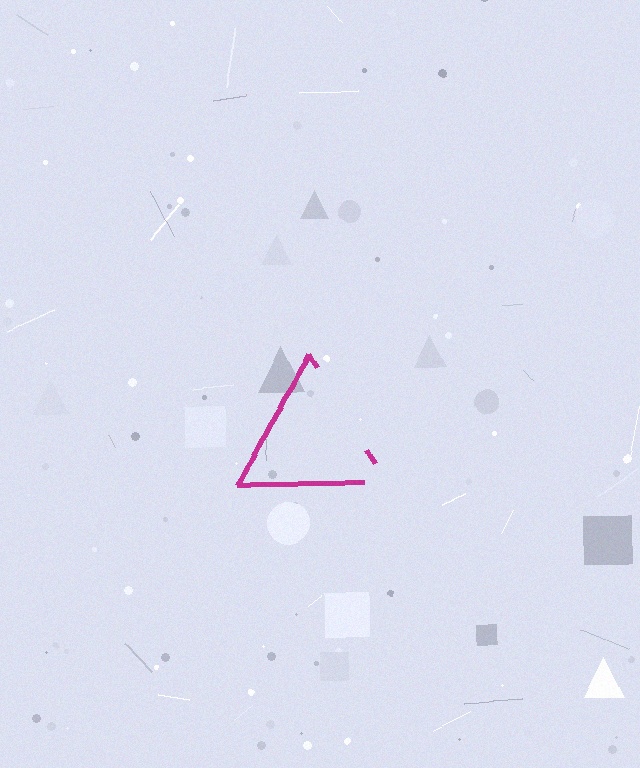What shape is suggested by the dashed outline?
The dashed outline suggests a triangle.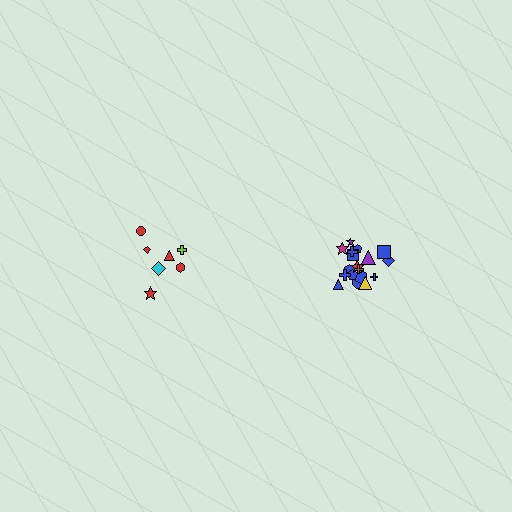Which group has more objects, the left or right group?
The right group.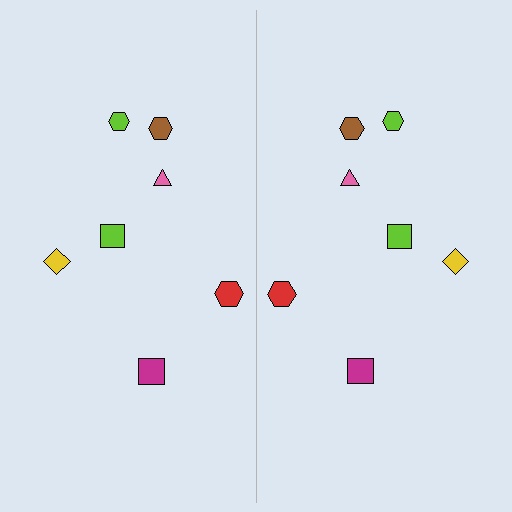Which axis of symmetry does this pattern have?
The pattern has a vertical axis of symmetry running through the center of the image.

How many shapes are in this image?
There are 14 shapes in this image.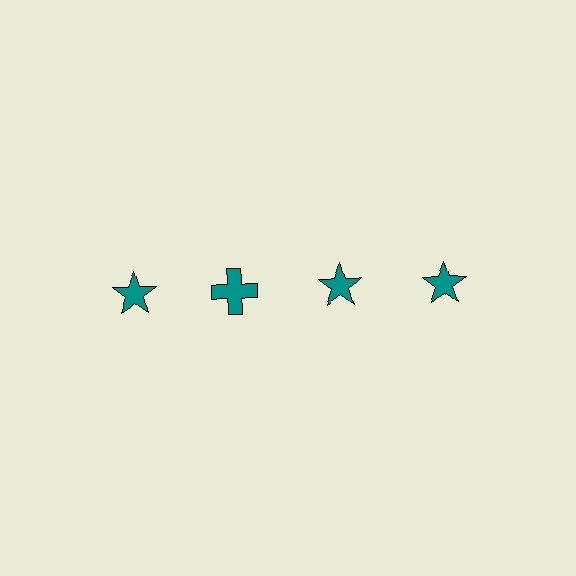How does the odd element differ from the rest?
It has a different shape: cross instead of star.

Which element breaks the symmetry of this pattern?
The teal cross in the top row, second from left column breaks the symmetry. All other shapes are teal stars.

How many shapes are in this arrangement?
There are 4 shapes arranged in a grid pattern.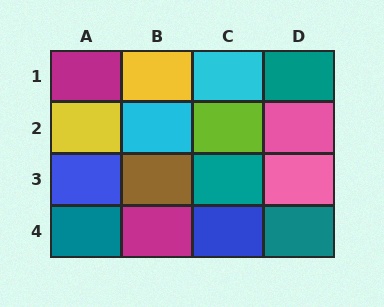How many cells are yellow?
2 cells are yellow.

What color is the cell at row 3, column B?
Brown.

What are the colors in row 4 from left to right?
Teal, magenta, blue, teal.